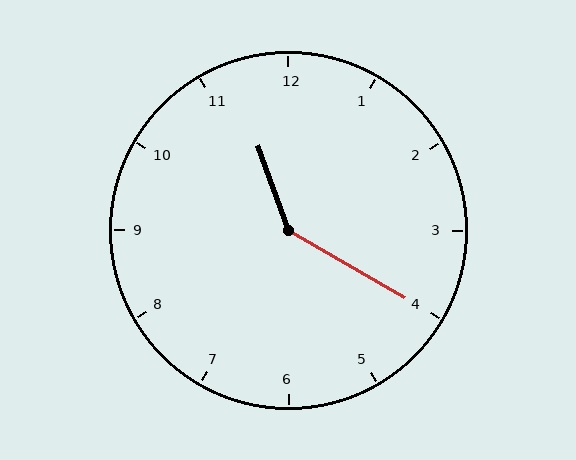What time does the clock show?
11:20.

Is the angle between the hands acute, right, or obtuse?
It is obtuse.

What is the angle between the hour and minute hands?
Approximately 140 degrees.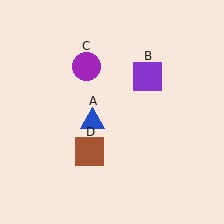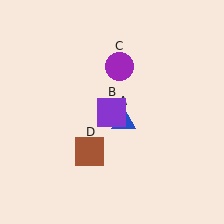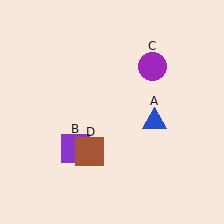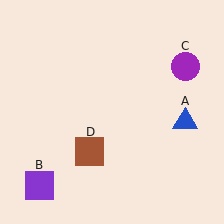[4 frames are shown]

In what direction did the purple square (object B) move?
The purple square (object B) moved down and to the left.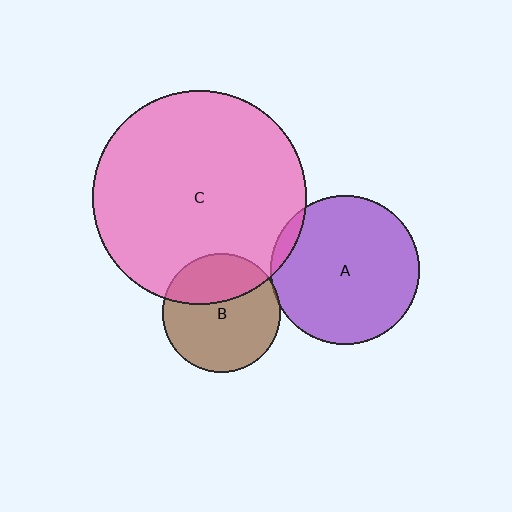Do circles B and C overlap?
Yes.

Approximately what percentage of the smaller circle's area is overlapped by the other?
Approximately 35%.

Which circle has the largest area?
Circle C (pink).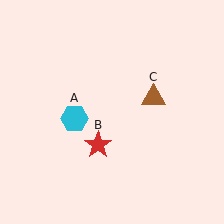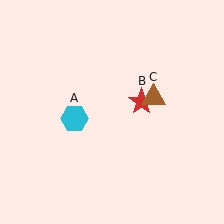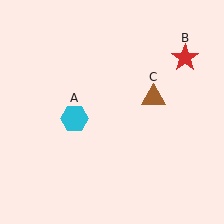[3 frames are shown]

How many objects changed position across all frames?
1 object changed position: red star (object B).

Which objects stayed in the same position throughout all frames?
Cyan hexagon (object A) and brown triangle (object C) remained stationary.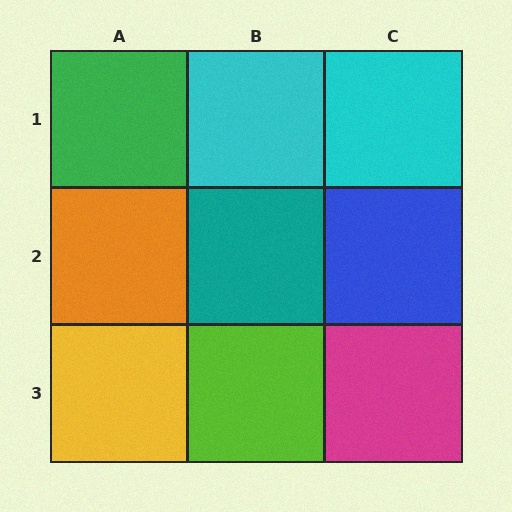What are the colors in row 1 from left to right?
Green, cyan, cyan.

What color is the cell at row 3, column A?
Yellow.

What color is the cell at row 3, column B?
Lime.